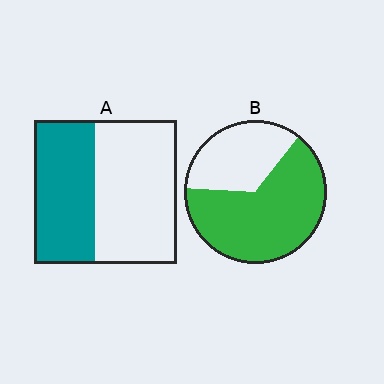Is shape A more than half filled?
No.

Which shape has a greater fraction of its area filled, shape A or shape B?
Shape B.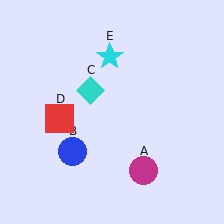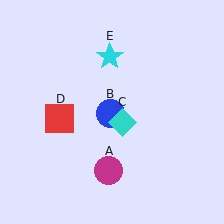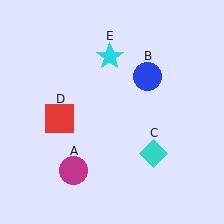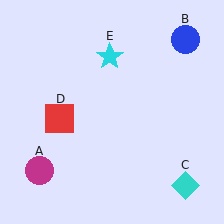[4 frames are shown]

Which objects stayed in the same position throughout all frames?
Red square (object D) and cyan star (object E) remained stationary.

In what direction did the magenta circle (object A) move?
The magenta circle (object A) moved left.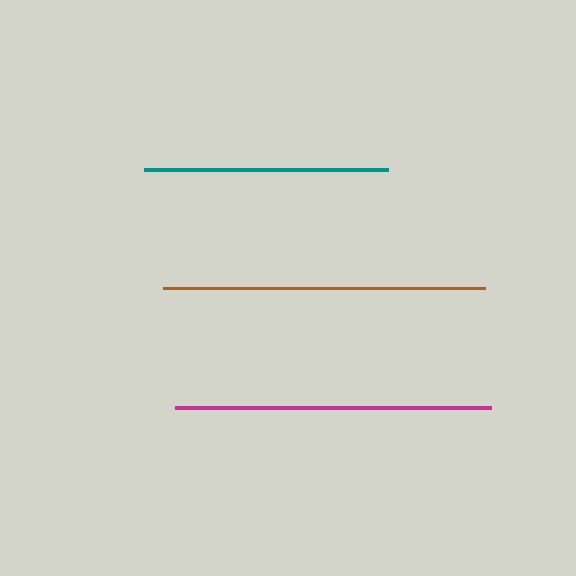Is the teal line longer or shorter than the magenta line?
The magenta line is longer than the teal line.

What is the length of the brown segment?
The brown segment is approximately 321 pixels long.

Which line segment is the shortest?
The teal line is the shortest at approximately 244 pixels.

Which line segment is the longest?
The brown line is the longest at approximately 321 pixels.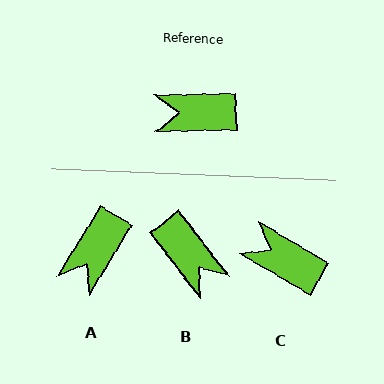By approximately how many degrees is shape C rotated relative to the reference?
Approximately 32 degrees clockwise.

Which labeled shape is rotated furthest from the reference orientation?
B, about 126 degrees away.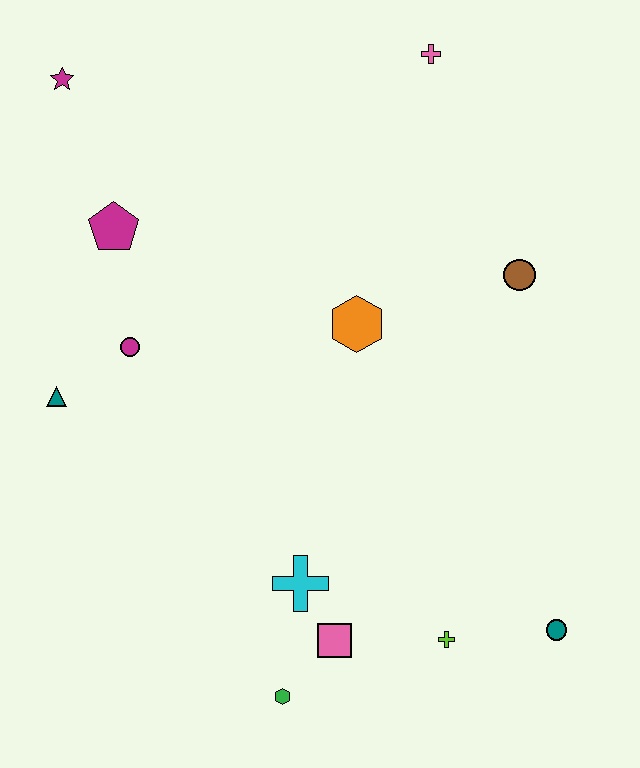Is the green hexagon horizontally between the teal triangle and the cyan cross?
Yes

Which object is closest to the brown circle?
The orange hexagon is closest to the brown circle.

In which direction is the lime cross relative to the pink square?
The lime cross is to the right of the pink square.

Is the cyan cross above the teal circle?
Yes